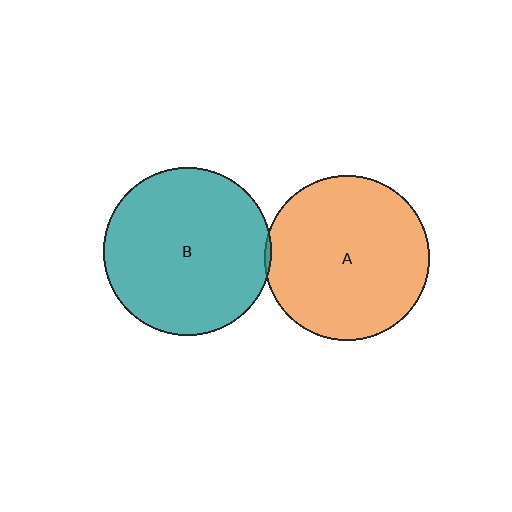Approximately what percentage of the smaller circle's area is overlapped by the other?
Approximately 5%.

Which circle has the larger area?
Circle B (teal).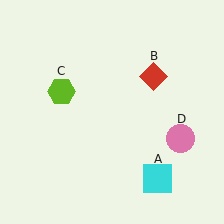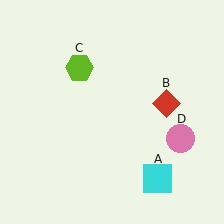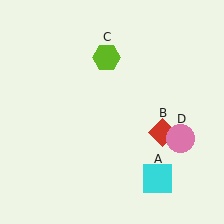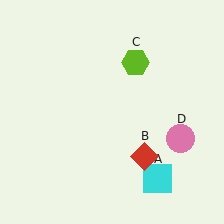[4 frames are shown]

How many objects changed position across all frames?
2 objects changed position: red diamond (object B), lime hexagon (object C).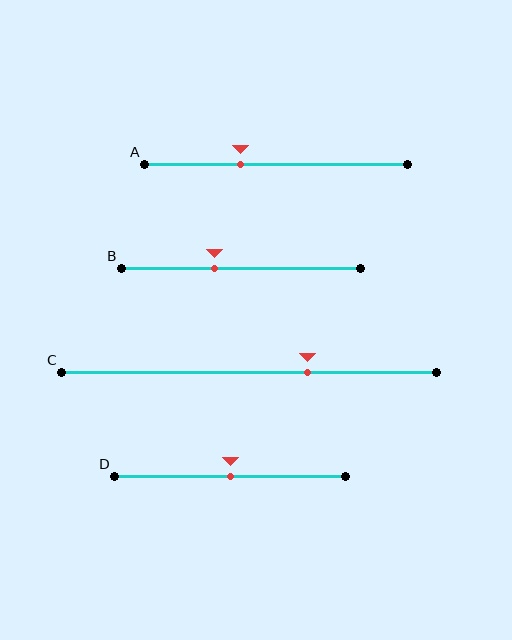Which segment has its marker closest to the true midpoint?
Segment D has its marker closest to the true midpoint.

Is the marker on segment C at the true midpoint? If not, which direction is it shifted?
No, the marker on segment C is shifted to the right by about 16% of the segment length.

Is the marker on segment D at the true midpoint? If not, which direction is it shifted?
Yes, the marker on segment D is at the true midpoint.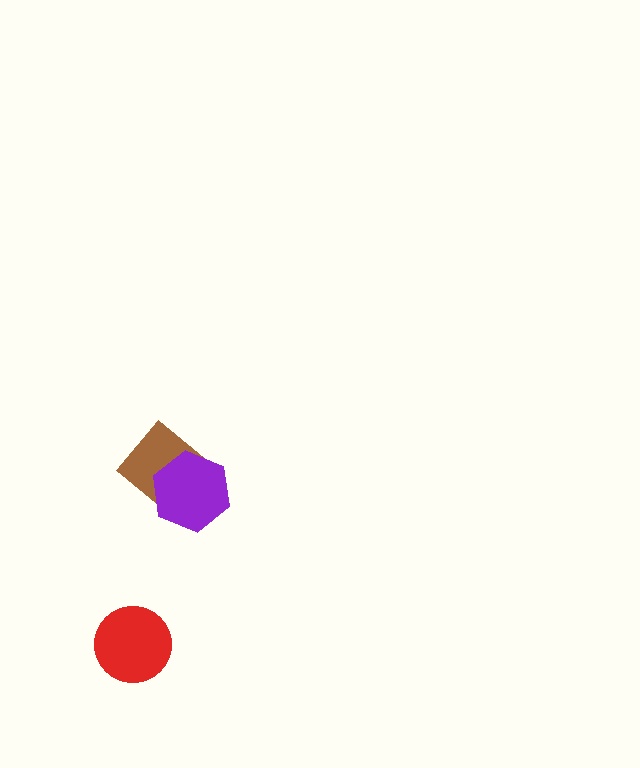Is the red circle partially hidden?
No, no other shape covers it.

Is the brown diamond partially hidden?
Yes, it is partially covered by another shape.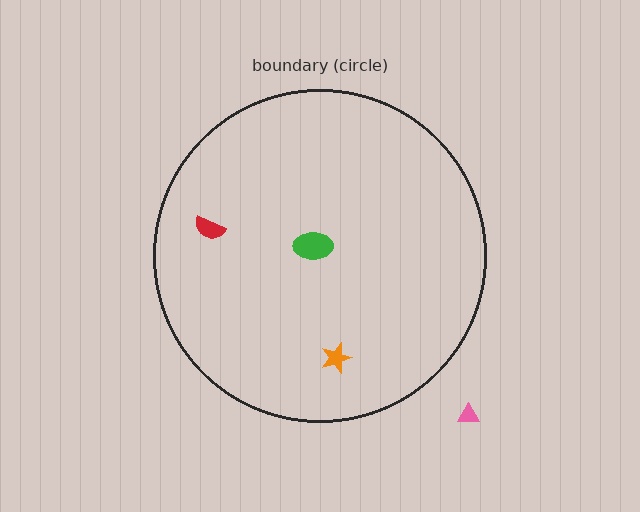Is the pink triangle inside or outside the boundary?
Outside.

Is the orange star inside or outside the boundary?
Inside.